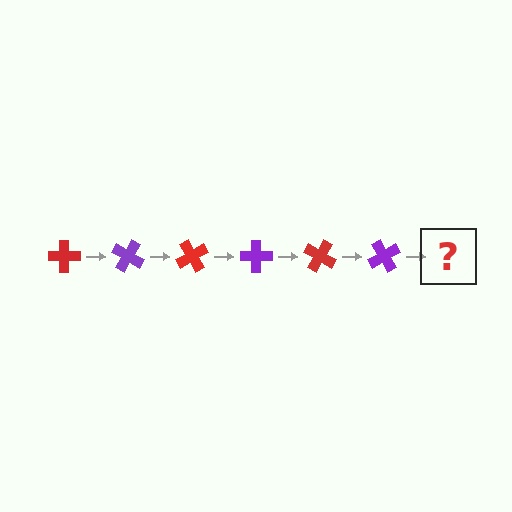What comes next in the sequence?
The next element should be a red cross, rotated 180 degrees from the start.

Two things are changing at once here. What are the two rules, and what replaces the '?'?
The two rules are that it rotates 30 degrees each step and the color cycles through red and purple. The '?' should be a red cross, rotated 180 degrees from the start.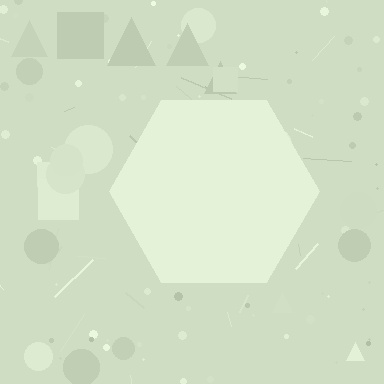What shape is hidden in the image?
A hexagon is hidden in the image.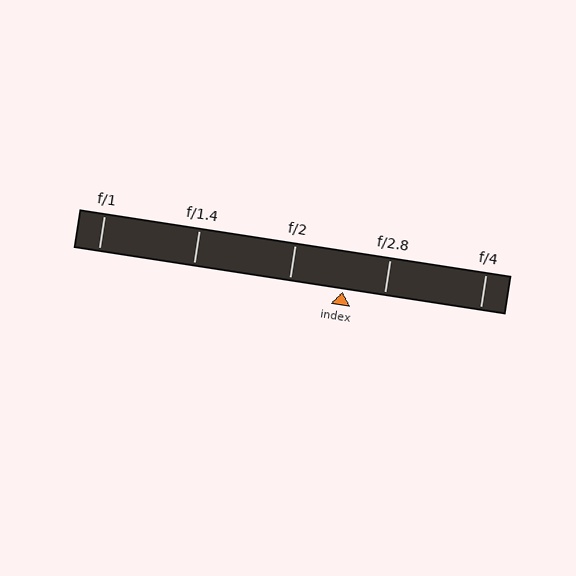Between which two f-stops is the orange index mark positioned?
The index mark is between f/2 and f/2.8.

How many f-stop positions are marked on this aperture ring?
There are 5 f-stop positions marked.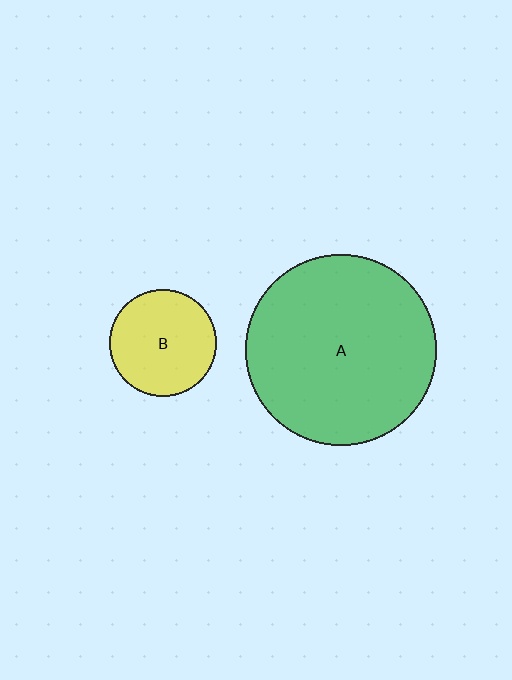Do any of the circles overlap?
No, none of the circles overlap.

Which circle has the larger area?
Circle A (green).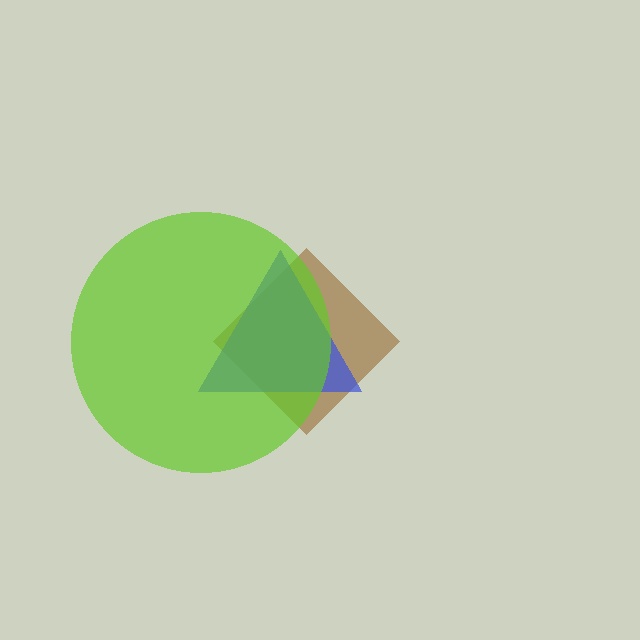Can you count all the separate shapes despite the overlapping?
Yes, there are 3 separate shapes.